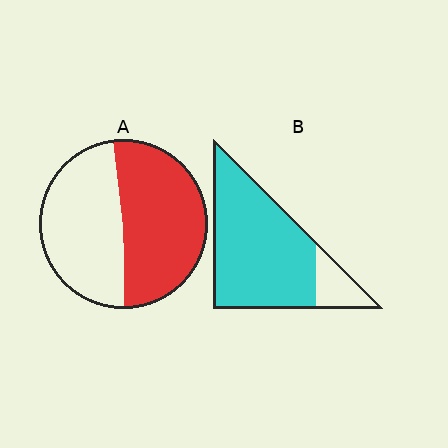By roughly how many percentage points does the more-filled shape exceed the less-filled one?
By roughly 30 percentage points (B over A).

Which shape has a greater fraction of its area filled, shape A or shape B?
Shape B.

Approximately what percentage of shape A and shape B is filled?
A is approximately 50% and B is approximately 85%.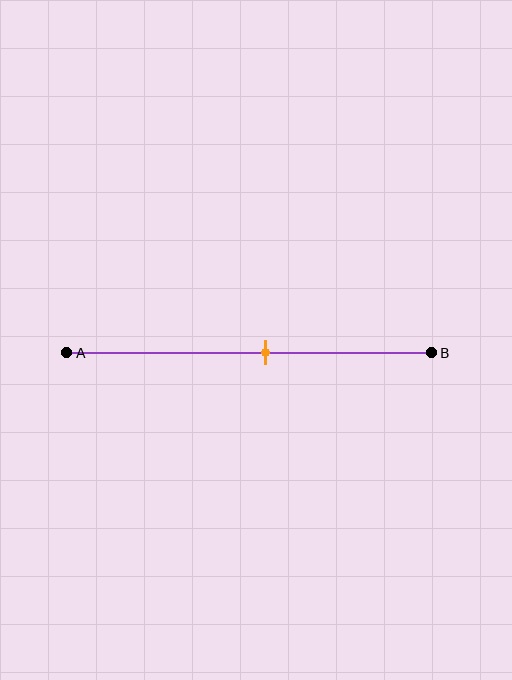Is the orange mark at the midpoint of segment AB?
No, the mark is at about 55% from A, not at the 50% midpoint.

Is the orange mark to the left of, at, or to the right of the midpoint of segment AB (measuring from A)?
The orange mark is to the right of the midpoint of segment AB.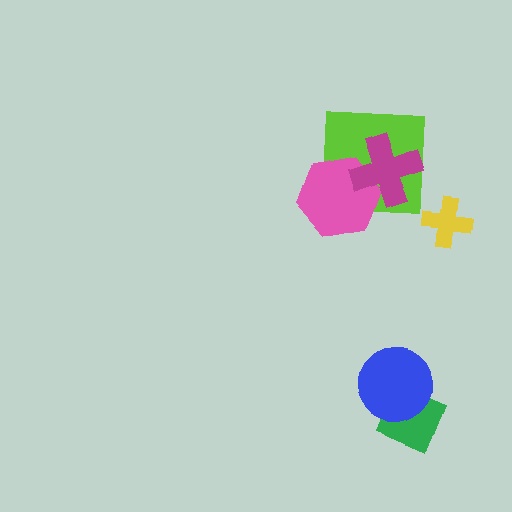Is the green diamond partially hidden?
Yes, it is partially covered by another shape.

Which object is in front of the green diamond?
The blue circle is in front of the green diamond.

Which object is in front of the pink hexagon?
The magenta cross is in front of the pink hexagon.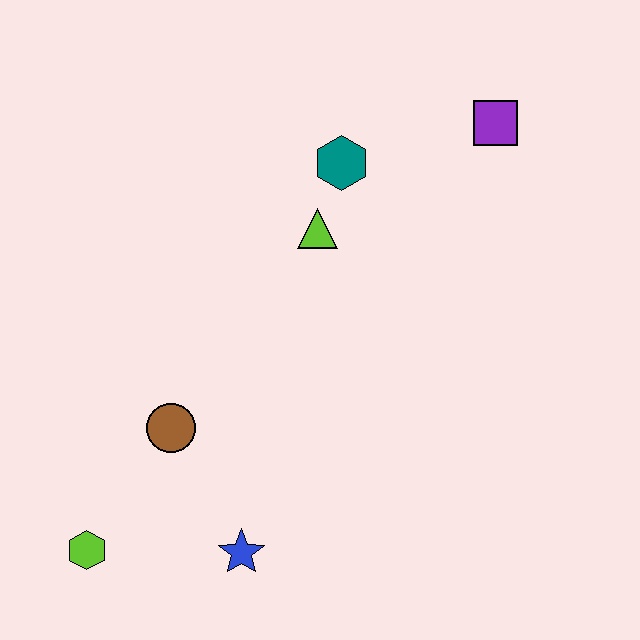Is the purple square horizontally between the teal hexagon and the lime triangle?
No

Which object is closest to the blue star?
The brown circle is closest to the blue star.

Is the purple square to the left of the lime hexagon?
No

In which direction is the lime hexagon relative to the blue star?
The lime hexagon is to the left of the blue star.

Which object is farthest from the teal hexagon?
The lime hexagon is farthest from the teal hexagon.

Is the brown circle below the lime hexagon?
No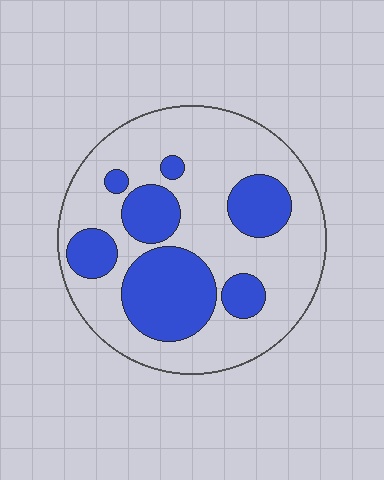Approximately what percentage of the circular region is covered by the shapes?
Approximately 30%.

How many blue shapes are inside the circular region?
7.